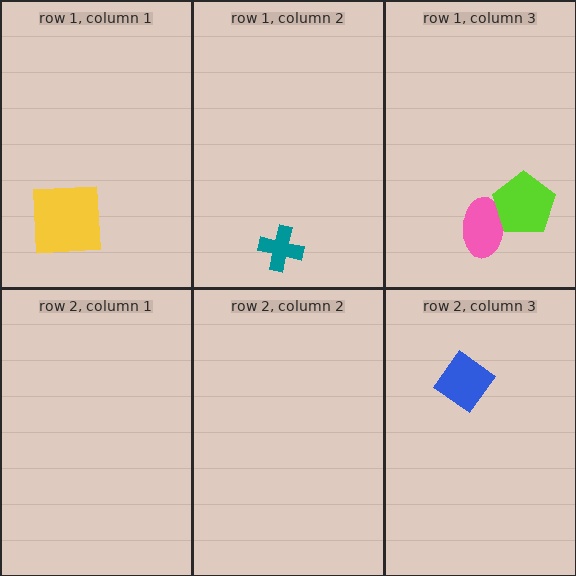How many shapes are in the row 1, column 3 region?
2.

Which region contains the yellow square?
The row 1, column 1 region.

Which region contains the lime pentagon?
The row 1, column 3 region.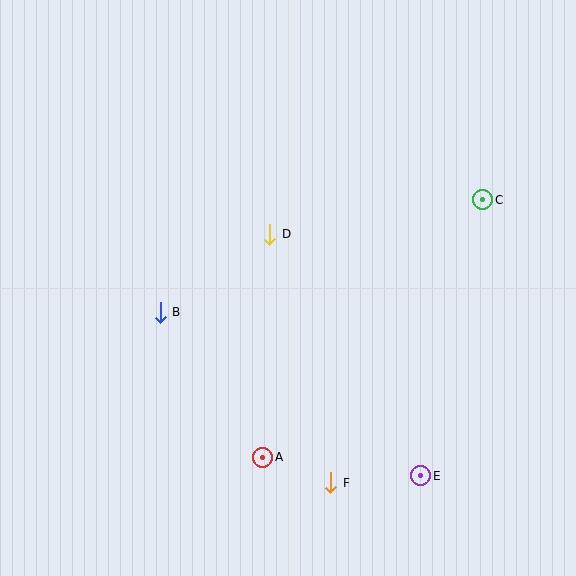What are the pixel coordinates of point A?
Point A is at (263, 457).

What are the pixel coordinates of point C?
Point C is at (483, 200).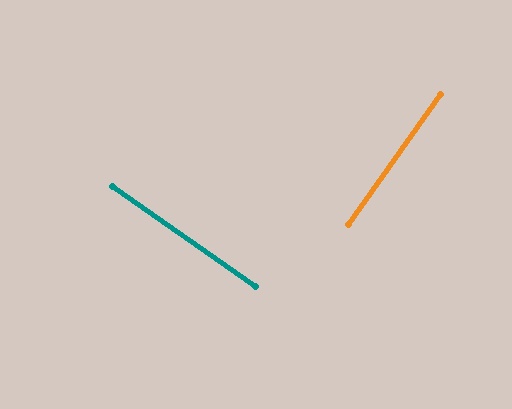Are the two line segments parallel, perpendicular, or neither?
Perpendicular — they meet at approximately 89°.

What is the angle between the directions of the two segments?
Approximately 89 degrees.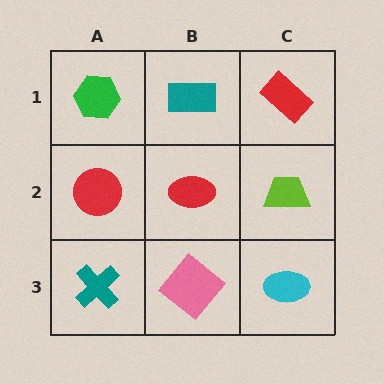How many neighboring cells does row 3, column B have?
3.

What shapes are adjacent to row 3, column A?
A red circle (row 2, column A), a pink diamond (row 3, column B).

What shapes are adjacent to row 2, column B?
A teal rectangle (row 1, column B), a pink diamond (row 3, column B), a red circle (row 2, column A), a lime trapezoid (row 2, column C).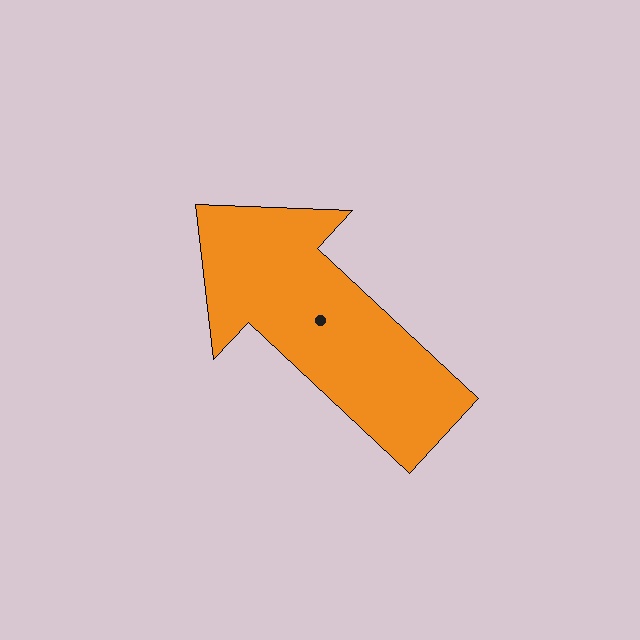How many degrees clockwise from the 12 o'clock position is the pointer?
Approximately 313 degrees.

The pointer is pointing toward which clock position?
Roughly 10 o'clock.